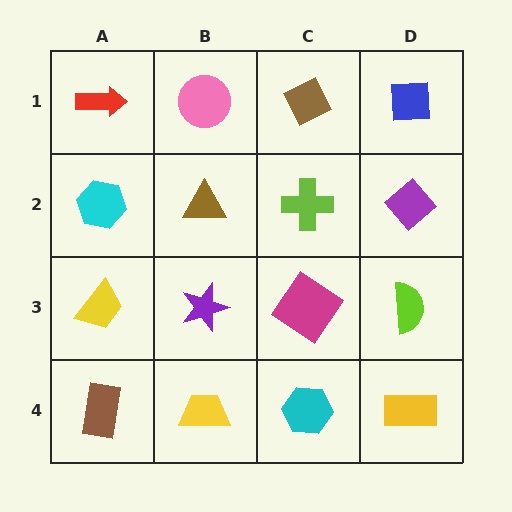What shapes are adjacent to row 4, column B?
A purple star (row 3, column B), a brown rectangle (row 4, column A), a cyan hexagon (row 4, column C).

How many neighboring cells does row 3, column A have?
3.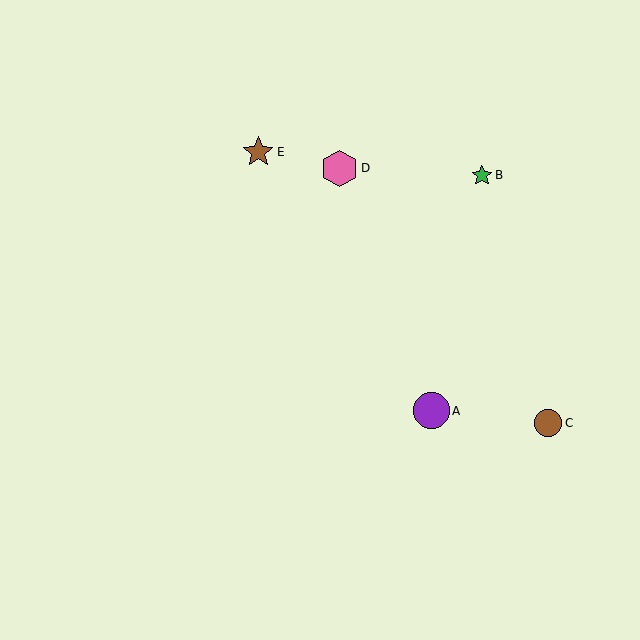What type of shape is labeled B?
Shape B is a green star.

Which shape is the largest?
The pink hexagon (labeled D) is the largest.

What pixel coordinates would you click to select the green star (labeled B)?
Click at (482, 175) to select the green star B.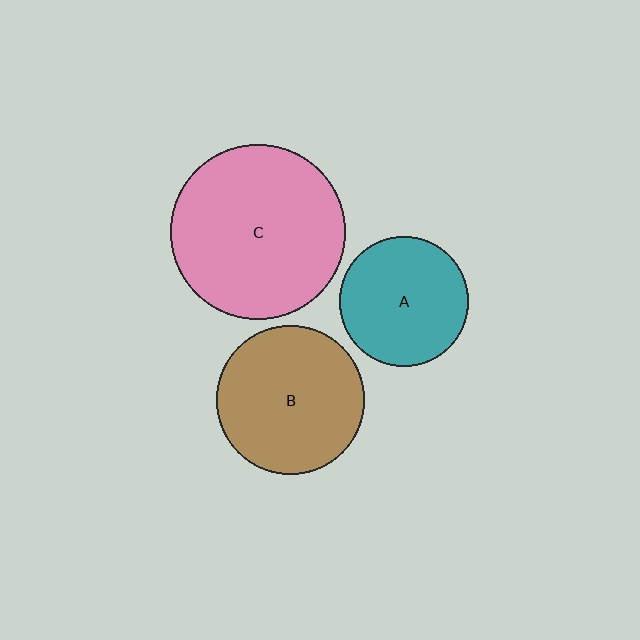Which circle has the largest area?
Circle C (pink).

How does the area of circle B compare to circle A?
Approximately 1.3 times.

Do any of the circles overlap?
No, none of the circles overlap.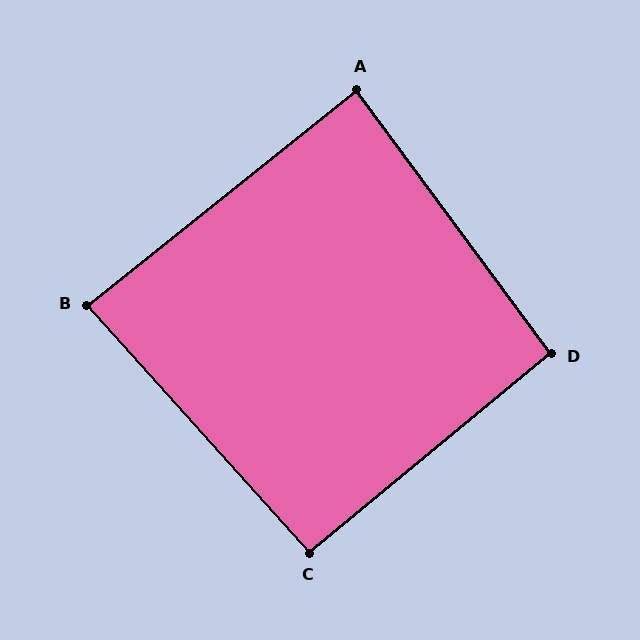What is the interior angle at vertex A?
Approximately 88 degrees (approximately right).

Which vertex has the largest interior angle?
D, at approximately 93 degrees.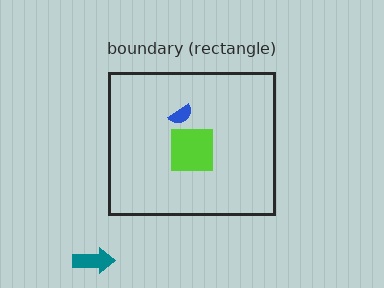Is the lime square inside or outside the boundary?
Inside.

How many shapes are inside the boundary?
2 inside, 1 outside.